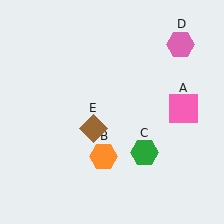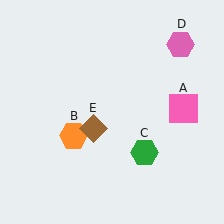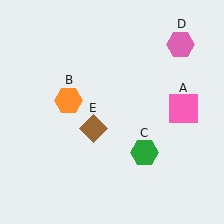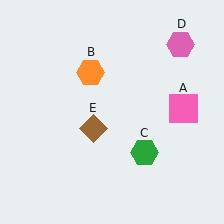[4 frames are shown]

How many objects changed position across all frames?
1 object changed position: orange hexagon (object B).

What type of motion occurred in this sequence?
The orange hexagon (object B) rotated clockwise around the center of the scene.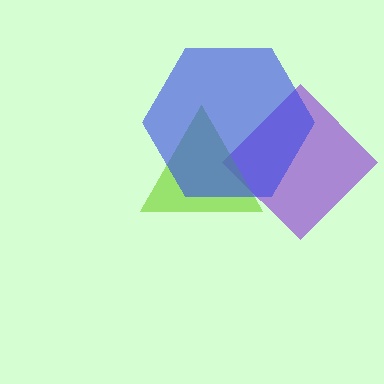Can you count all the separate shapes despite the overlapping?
Yes, there are 3 separate shapes.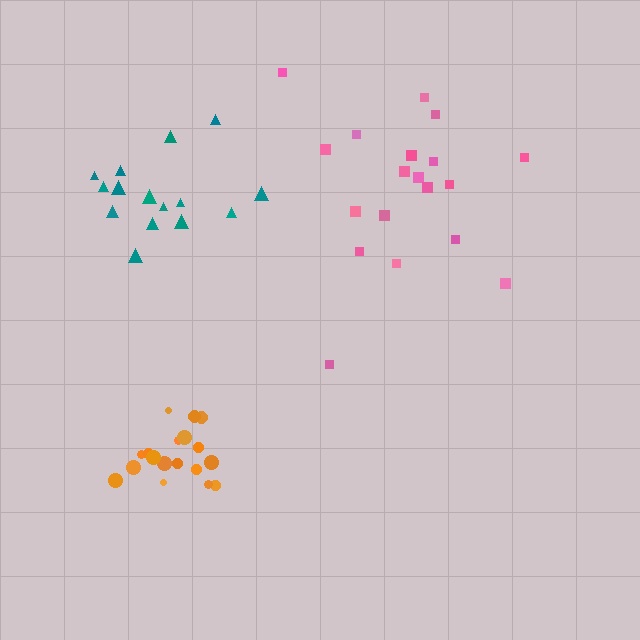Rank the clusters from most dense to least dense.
orange, pink, teal.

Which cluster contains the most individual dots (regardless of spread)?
Pink (19).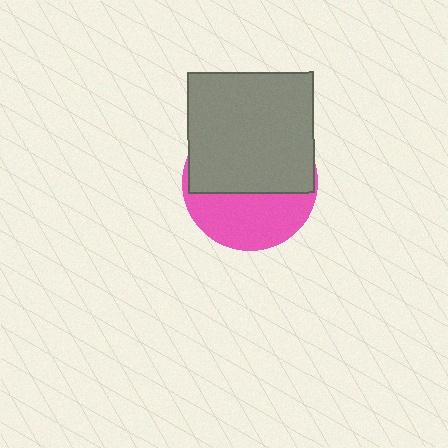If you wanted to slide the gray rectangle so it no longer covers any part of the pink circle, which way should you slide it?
Slide it up — that is the most direct way to separate the two shapes.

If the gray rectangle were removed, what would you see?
You would see the complete pink circle.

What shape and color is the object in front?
The object in front is a gray rectangle.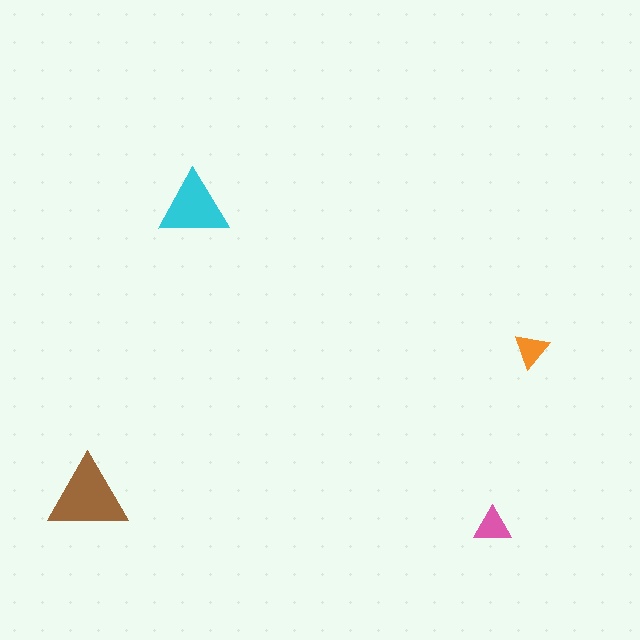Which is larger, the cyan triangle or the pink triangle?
The cyan one.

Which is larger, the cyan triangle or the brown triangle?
The brown one.